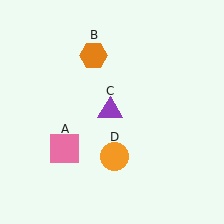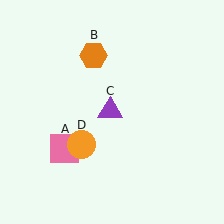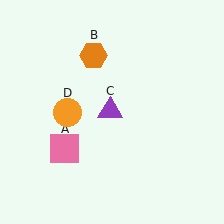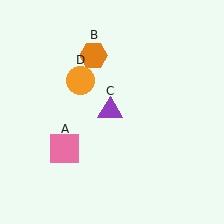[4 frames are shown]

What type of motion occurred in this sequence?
The orange circle (object D) rotated clockwise around the center of the scene.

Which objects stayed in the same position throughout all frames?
Pink square (object A) and orange hexagon (object B) and purple triangle (object C) remained stationary.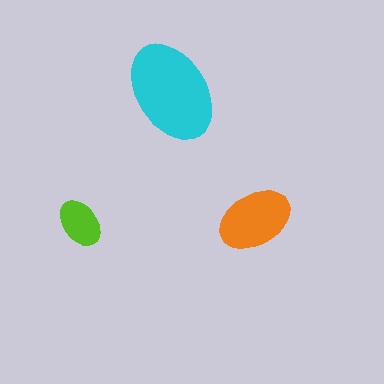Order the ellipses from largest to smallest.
the cyan one, the orange one, the lime one.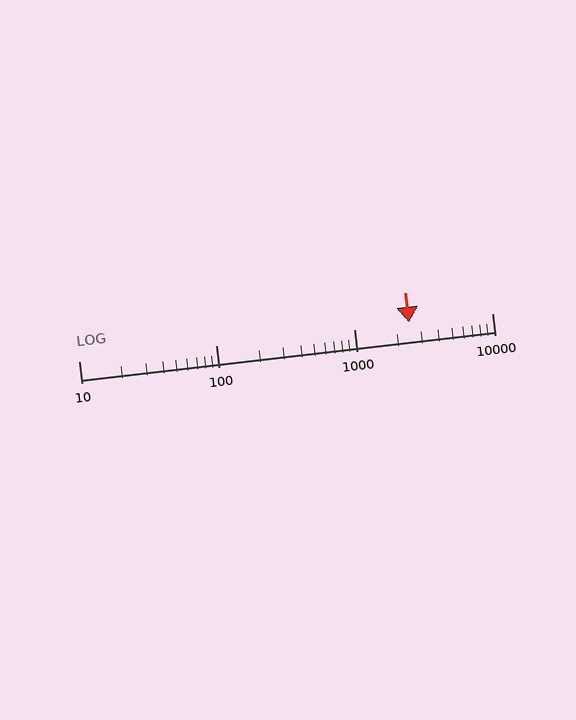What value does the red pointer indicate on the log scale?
The pointer indicates approximately 2500.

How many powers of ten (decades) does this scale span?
The scale spans 3 decades, from 10 to 10000.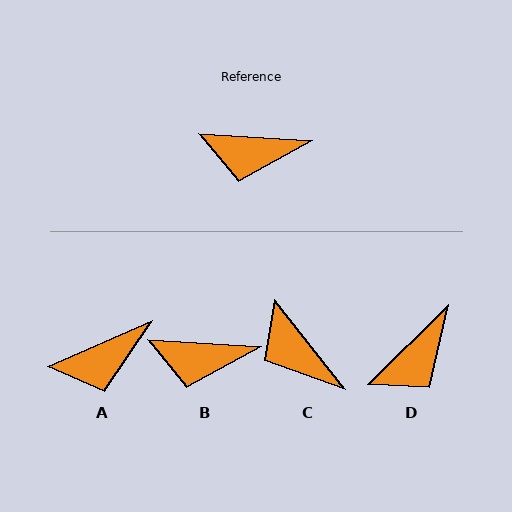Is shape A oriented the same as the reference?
No, it is off by about 27 degrees.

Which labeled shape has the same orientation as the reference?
B.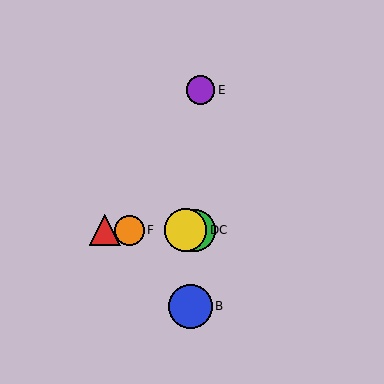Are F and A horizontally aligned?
Yes, both are at y≈230.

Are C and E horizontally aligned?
No, C is at y≈230 and E is at y≈90.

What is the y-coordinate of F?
Object F is at y≈230.